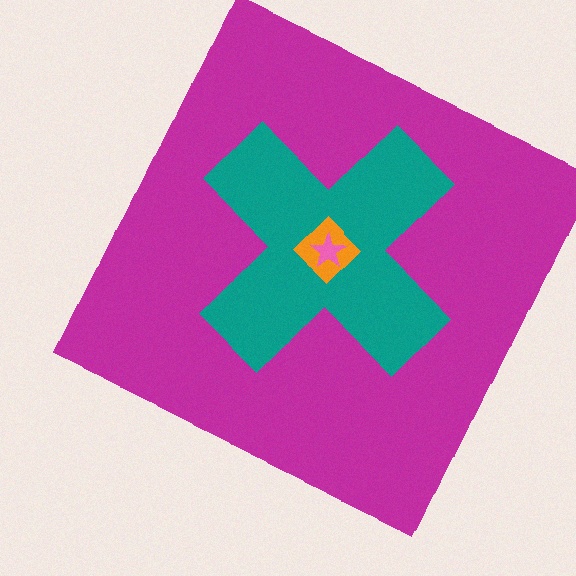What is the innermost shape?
The pink star.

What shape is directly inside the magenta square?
The teal cross.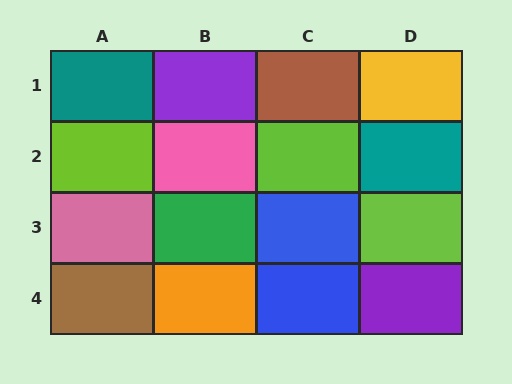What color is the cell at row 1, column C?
Brown.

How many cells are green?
1 cell is green.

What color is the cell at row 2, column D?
Teal.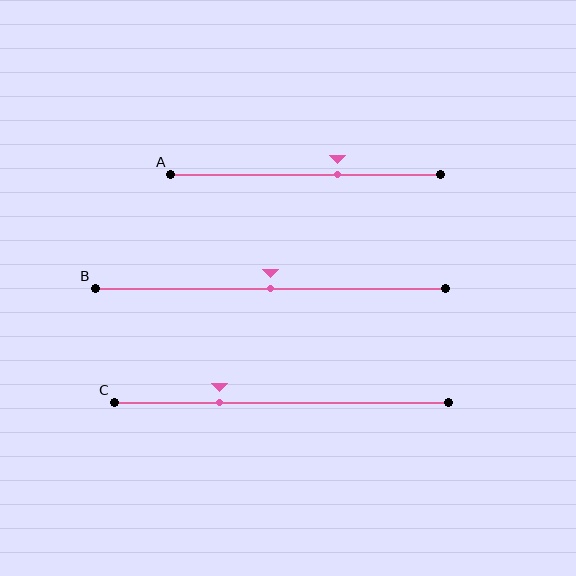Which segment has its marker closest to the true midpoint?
Segment B has its marker closest to the true midpoint.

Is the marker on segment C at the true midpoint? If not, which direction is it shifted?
No, the marker on segment C is shifted to the left by about 19% of the segment length.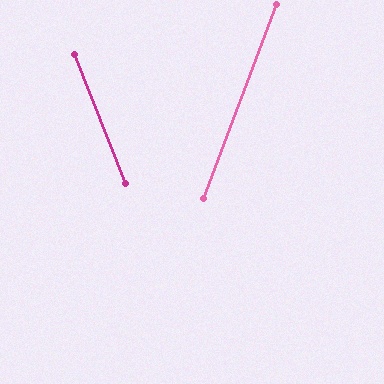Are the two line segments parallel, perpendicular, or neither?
Neither parallel nor perpendicular — they differ by about 42°.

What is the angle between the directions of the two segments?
Approximately 42 degrees.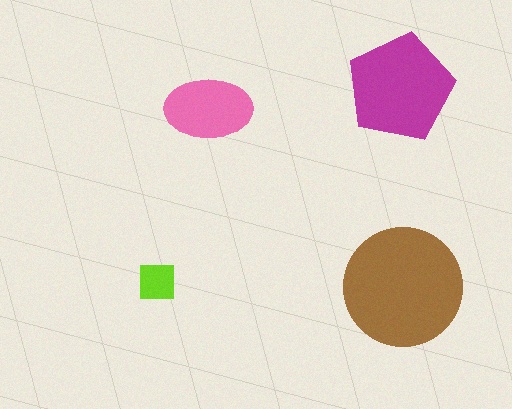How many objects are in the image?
There are 4 objects in the image.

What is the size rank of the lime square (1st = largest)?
4th.